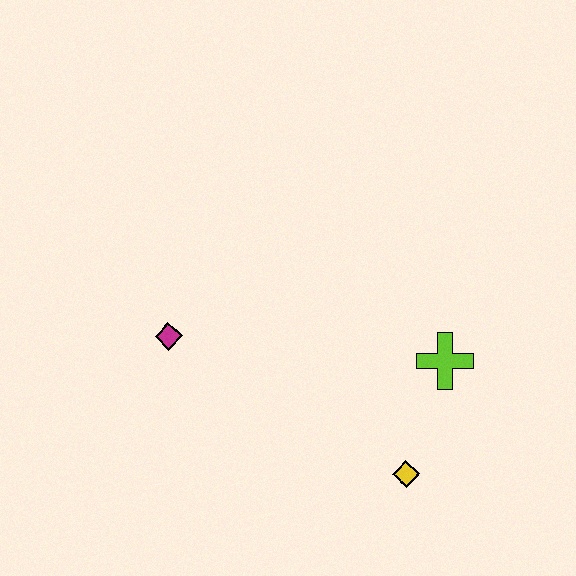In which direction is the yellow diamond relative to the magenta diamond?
The yellow diamond is to the right of the magenta diamond.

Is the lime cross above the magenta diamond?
No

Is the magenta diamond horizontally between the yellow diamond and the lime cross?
No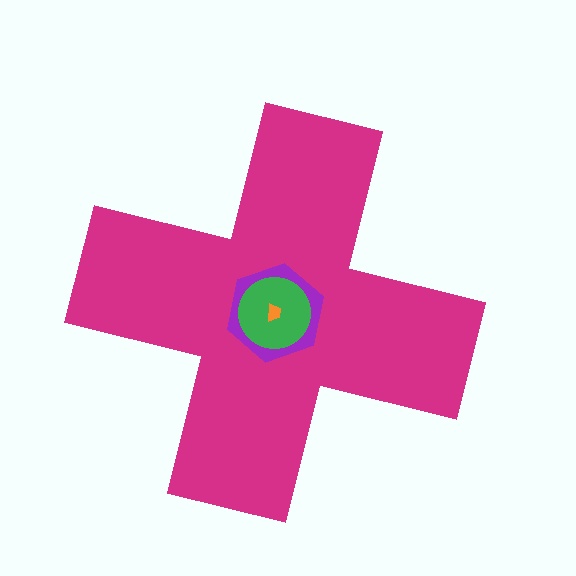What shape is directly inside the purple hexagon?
The green circle.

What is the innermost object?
The orange trapezoid.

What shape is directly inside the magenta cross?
The purple hexagon.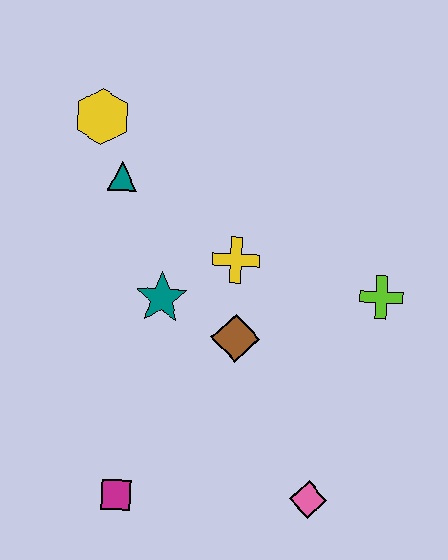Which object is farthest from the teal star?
The pink diamond is farthest from the teal star.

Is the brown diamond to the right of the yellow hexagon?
Yes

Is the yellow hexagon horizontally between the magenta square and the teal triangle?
No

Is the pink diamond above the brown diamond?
No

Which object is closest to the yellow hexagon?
The teal triangle is closest to the yellow hexagon.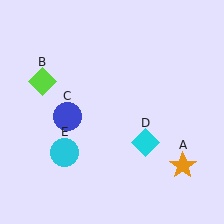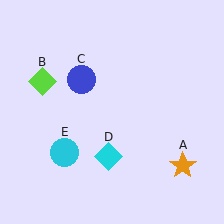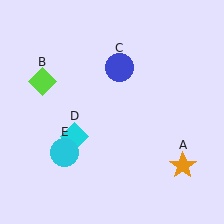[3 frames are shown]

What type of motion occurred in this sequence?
The blue circle (object C), cyan diamond (object D) rotated clockwise around the center of the scene.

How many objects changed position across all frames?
2 objects changed position: blue circle (object C), cyan diamond (object D).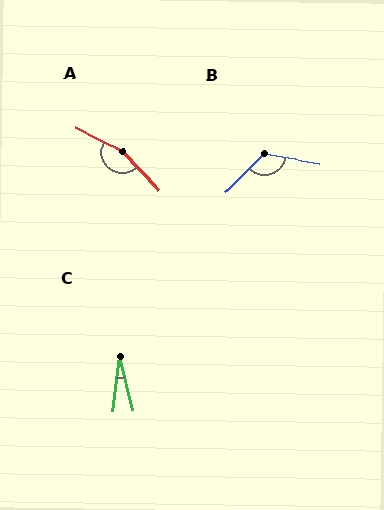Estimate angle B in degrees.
Approximately 126 degrees.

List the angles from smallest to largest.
C (21°), B (126°), A (159°).